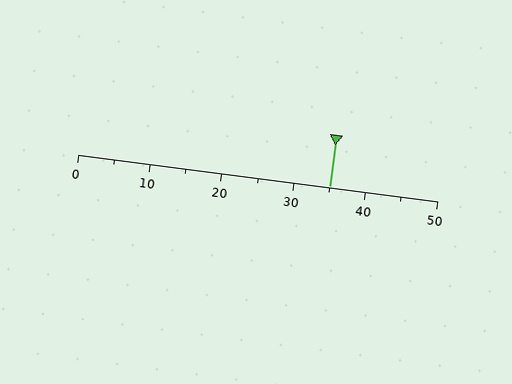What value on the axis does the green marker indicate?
The marker indicates approximately 35.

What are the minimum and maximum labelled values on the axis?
The axis runs from 0 to 50.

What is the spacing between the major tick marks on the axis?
The major ticks are spaced 10 apart.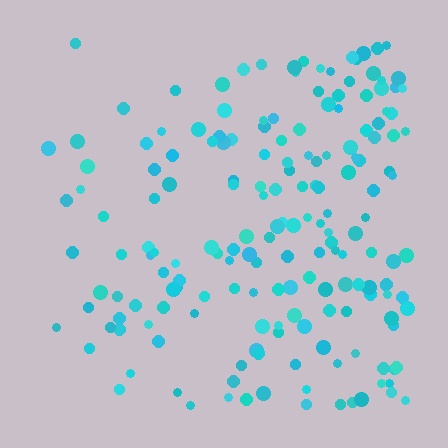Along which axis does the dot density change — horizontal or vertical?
Horizontal.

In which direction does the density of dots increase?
From left to right, with the right side densest.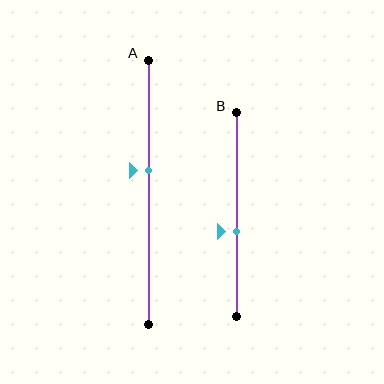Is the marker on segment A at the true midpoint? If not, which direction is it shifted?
No, the marker on segment A is shifted upward by about 8% of the segment length.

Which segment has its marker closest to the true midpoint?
Segment A has its marker closest to the true midpoint.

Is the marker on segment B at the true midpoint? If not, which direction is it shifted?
No, the marker on segment B is shifted downward by about 9% of the segment length.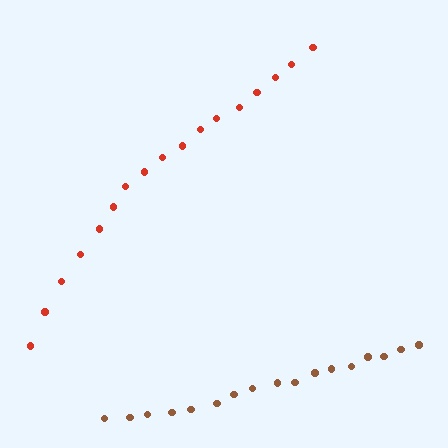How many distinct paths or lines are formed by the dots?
There are 2 distinct paths.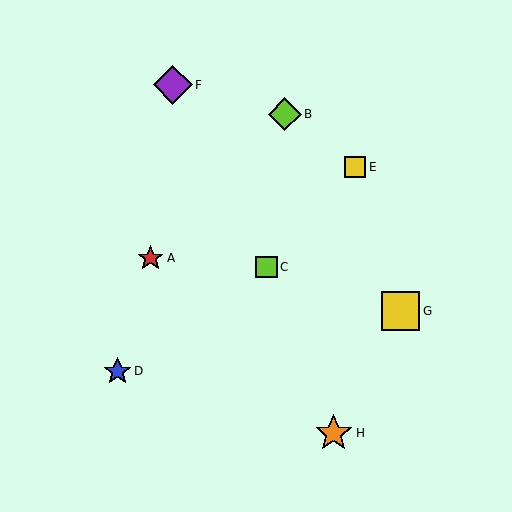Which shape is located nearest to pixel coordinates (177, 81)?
The purple diamond (labeled F) at (173, 85) is nearest to that location.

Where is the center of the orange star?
The center of the orange star is at (334, 433).